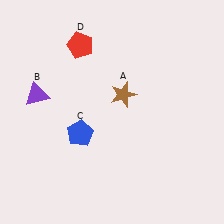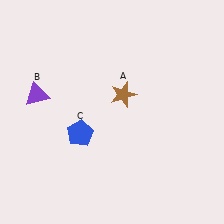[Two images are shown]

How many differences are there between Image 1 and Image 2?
There is 1 difference between the two images.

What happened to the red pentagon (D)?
The red pentagon (D) was removed in Image 2. It was in the top-left area of Image 1.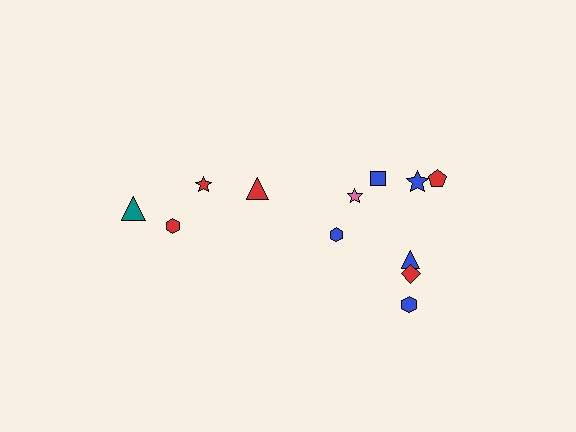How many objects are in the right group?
There are 8 objects.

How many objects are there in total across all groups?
There are 12 objects.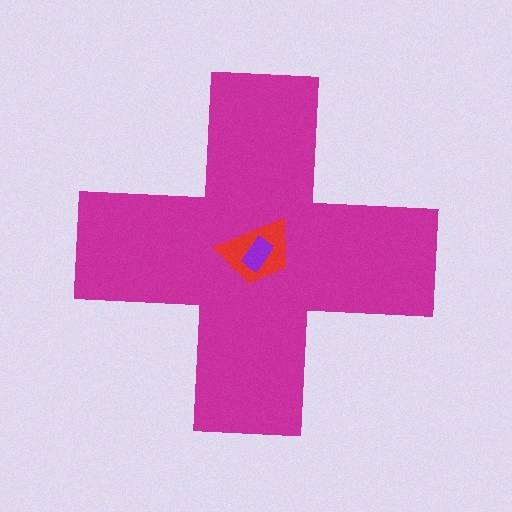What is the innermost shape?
The purple rectangle.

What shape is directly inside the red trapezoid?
The purple rectangle.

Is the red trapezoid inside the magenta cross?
Yes.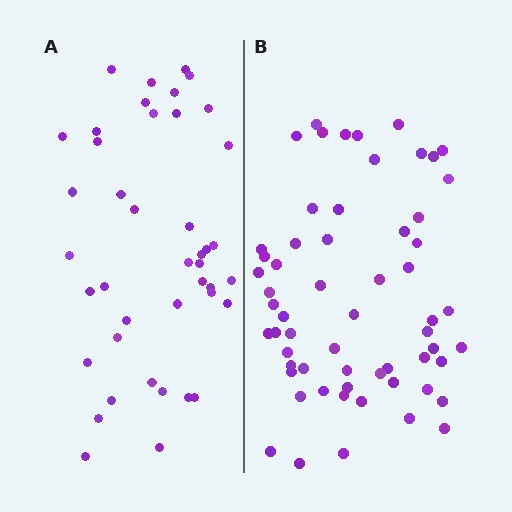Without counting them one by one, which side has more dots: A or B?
Region B (the right region) has more dots.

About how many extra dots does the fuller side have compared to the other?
Region B has approximately 20 more dots than region A.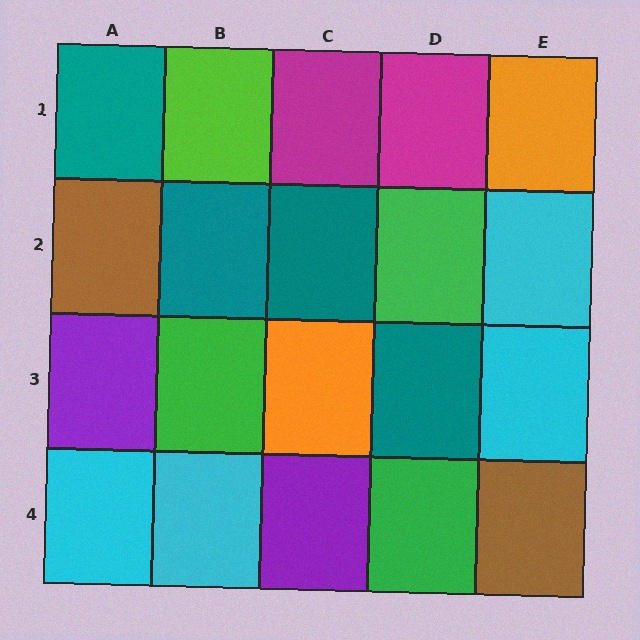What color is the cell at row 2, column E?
Cyan.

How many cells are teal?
4 cells are teal.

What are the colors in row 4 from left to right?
Cyan, cyan, purple, green, brown.